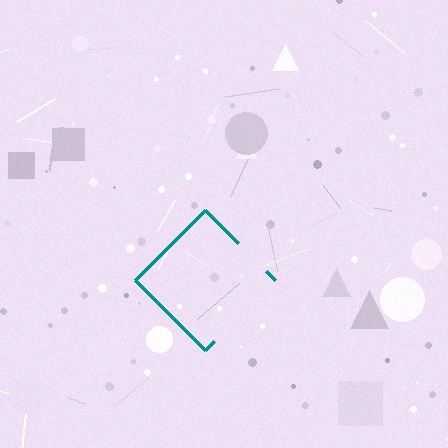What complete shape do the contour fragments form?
The contour fragments form a diamond.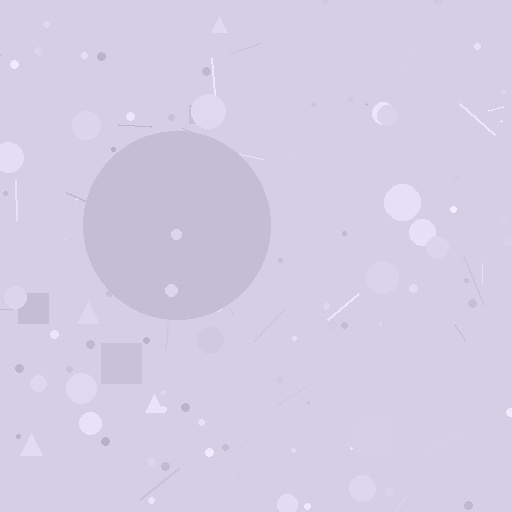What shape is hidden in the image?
A circle is hidden in the image.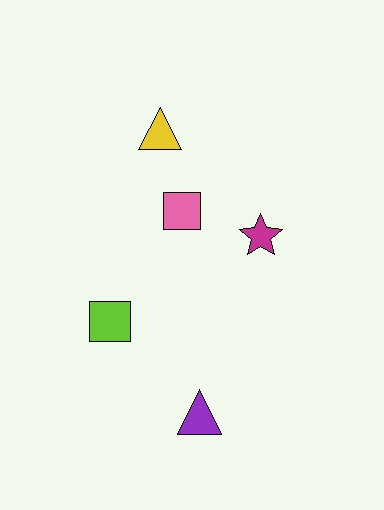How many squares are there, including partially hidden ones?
There are 2 squares.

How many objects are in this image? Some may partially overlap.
There are 5 objects.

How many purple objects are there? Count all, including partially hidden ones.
There is 1 purple object.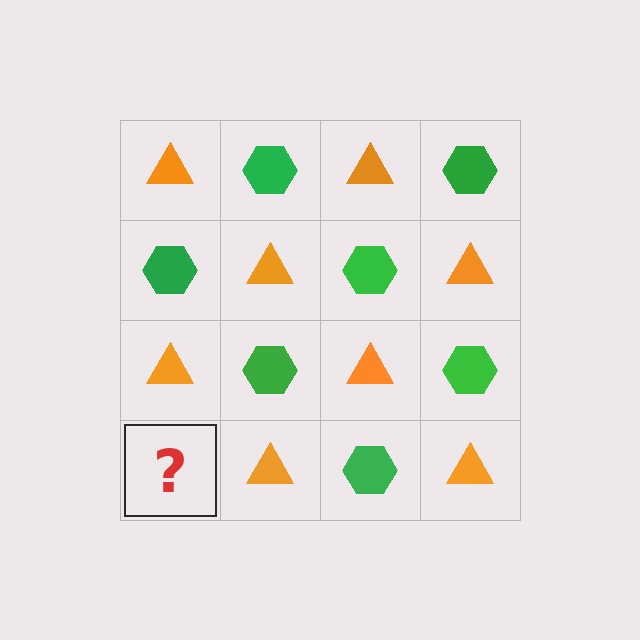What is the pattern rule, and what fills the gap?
The rule is that it alternates orange triangle and green hexagon in a checkerboard pattern. The gap should be filled with a green hexagon.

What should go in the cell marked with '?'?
The missing cell should contain a green hexagon.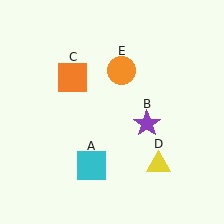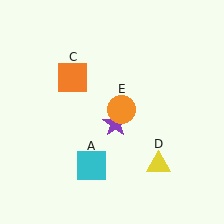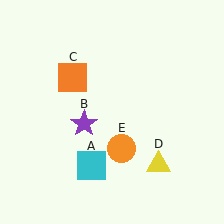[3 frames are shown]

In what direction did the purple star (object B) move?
The purple star (object B) moved left.